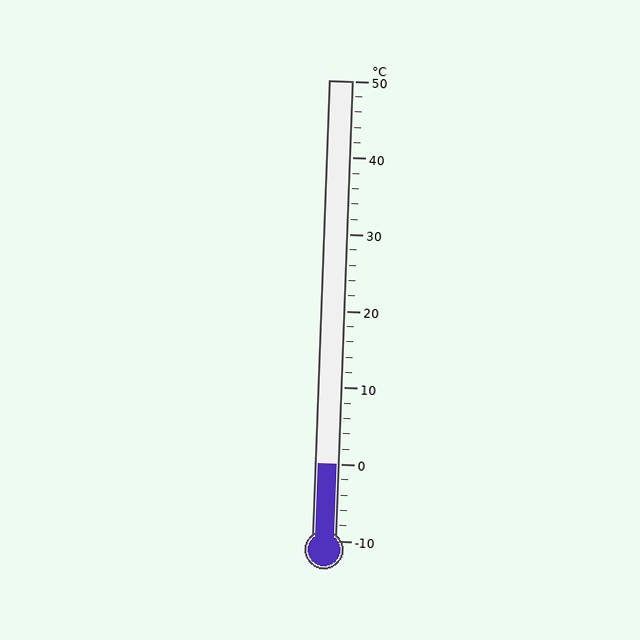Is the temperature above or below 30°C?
The temperature is below 30°C.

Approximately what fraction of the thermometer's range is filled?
The thermometer is filled to approximately 15% of its range.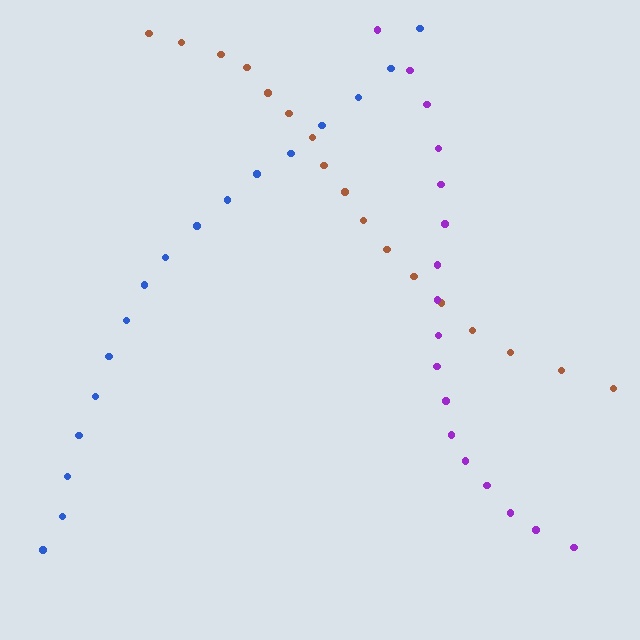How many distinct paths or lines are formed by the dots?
There are 3 distinct paths.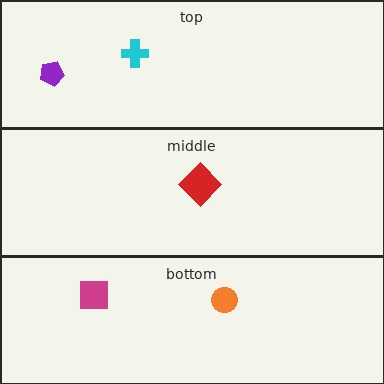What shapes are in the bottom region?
The magenta square, the orange circle.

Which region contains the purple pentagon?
The top region.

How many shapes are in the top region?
2.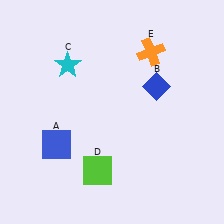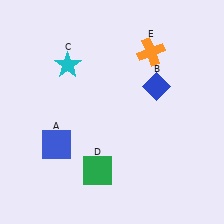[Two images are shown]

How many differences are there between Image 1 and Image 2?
There is 1 difference between the two images.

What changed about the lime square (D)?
In Image 1, D is lime. In Image 2, it changed to green.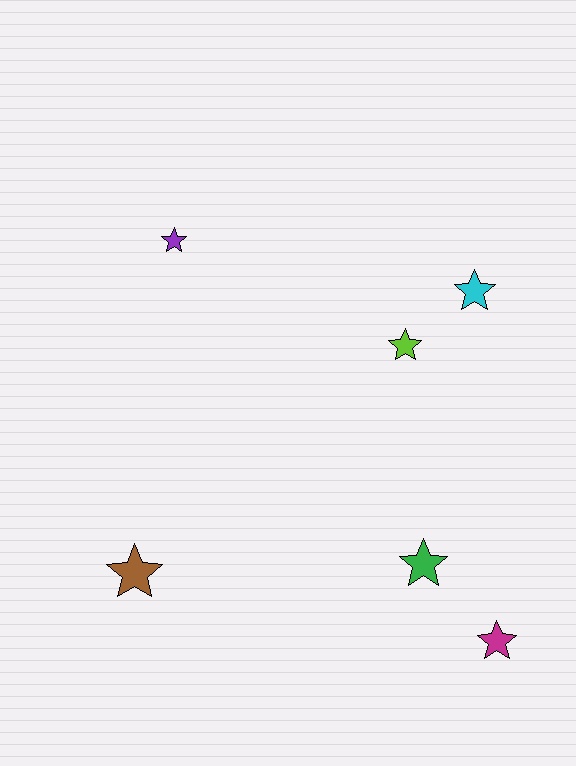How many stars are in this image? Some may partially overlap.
There are 6 stars.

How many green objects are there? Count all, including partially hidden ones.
There is 1 green object.